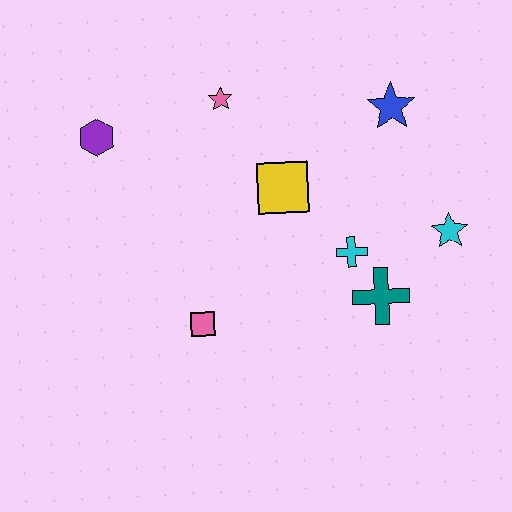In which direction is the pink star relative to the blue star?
The pink star is to the left of the blue star.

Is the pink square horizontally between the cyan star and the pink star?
No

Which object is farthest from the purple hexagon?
The cyan star is farthest from the purple hexagon.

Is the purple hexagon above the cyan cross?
Yes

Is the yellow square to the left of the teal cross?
Yes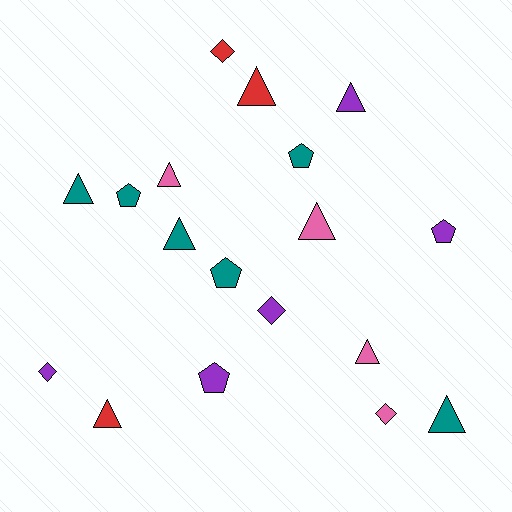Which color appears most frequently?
Teal, with 6 objects.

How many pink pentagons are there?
There are no pink pentagons.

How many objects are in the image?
There are 18 objects.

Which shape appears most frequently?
Triangle, with 9 objects.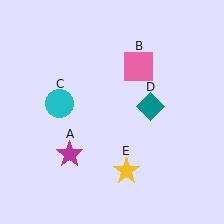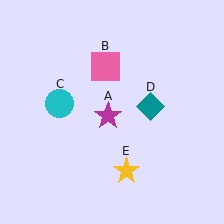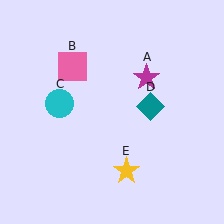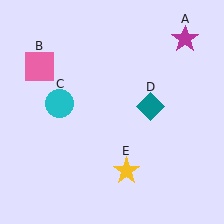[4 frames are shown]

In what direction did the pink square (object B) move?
The pink square (object B) moved left.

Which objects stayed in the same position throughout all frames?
Cyan circle (object C) and teal diamond (object D) and yellow star (object E) remained stationary.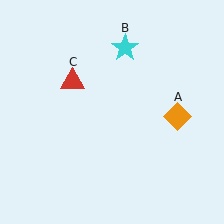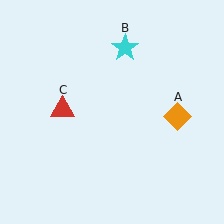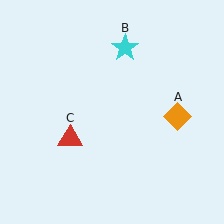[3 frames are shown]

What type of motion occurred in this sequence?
The red triangle (object C) rotated counterclockwise around the center of the scene.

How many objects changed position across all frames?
1 object changed position: red triangle (object C).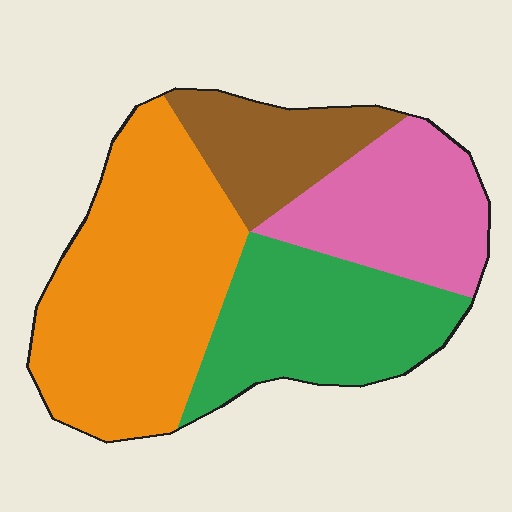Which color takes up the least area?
Brown, at roughly 15%.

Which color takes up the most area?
Orange, at roughly 40%.